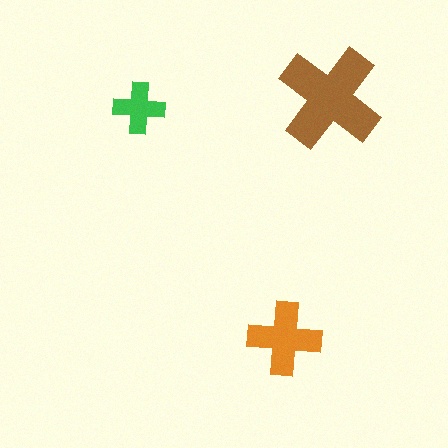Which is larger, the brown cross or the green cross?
The brown one.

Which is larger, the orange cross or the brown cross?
The brown one.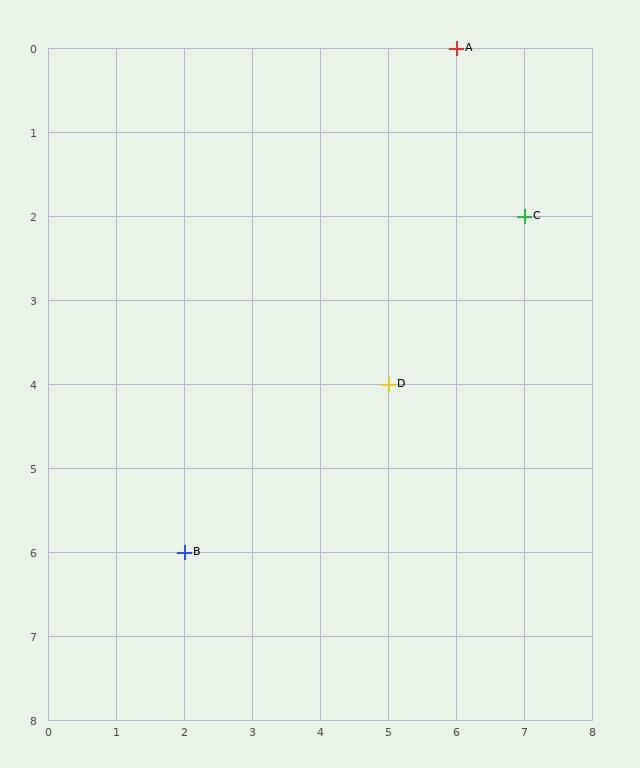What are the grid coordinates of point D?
Point D is at grid coordinates (5, 4).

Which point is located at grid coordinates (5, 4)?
Point D is at (5, 4).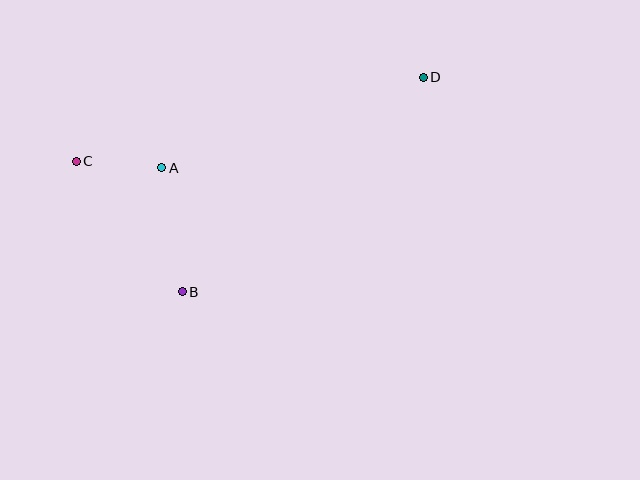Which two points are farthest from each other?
Points C and D are farthest from each other.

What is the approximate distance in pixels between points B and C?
The distance between B and C is approximately 168 pixels.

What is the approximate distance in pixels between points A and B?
The distance between A and B is approximately 126 pixels.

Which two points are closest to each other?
Points A and C are closest to each other.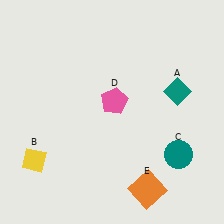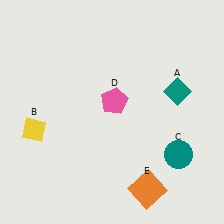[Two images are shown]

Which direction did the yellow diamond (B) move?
The yellow diamond (B) moved up.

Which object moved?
The yellow diamond (B) moved up.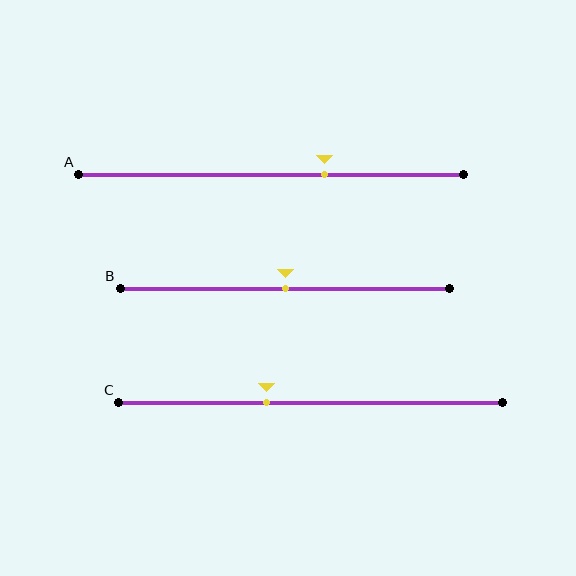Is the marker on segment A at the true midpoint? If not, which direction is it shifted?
No, the marker on segment A is shifted to the right by about 14% of the segment length.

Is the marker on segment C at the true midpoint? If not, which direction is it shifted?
No, the marker on segment C is shifted to the left by about 11% of the segment length.